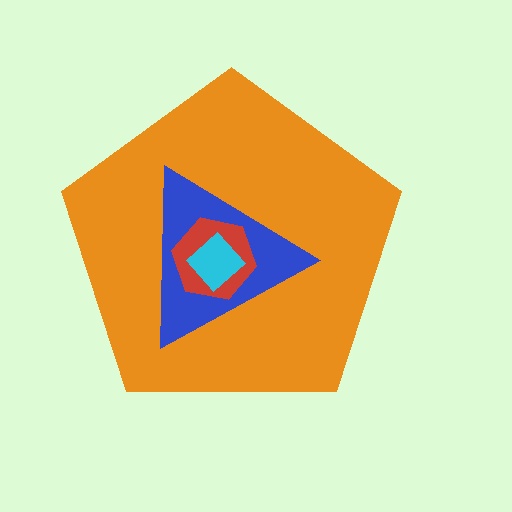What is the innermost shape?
The cyan diamond.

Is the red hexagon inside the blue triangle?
Yes.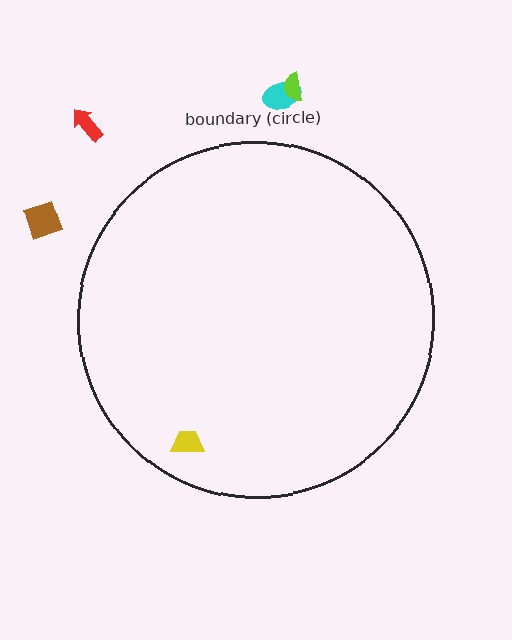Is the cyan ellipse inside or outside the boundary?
Outside.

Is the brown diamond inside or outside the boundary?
Outside.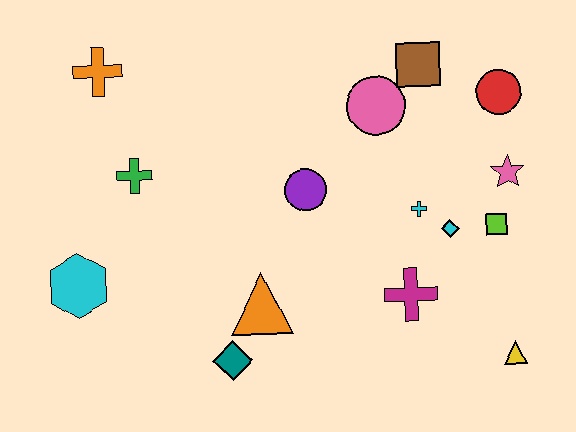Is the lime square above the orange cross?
No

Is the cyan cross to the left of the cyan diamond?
Yes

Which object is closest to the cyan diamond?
The cyan cross is closest to the cyan diamond.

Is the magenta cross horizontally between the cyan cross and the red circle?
No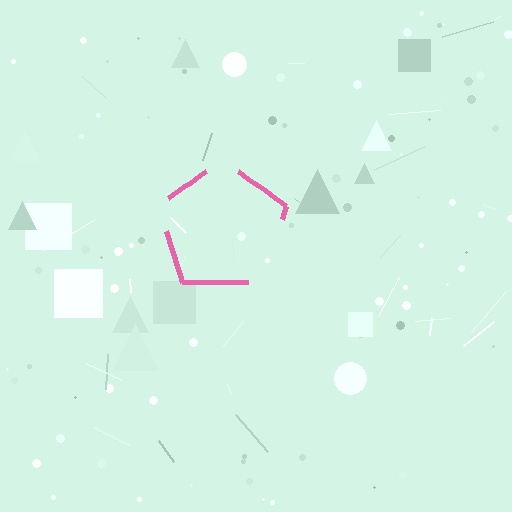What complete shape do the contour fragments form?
The contour fragments form a pentagon.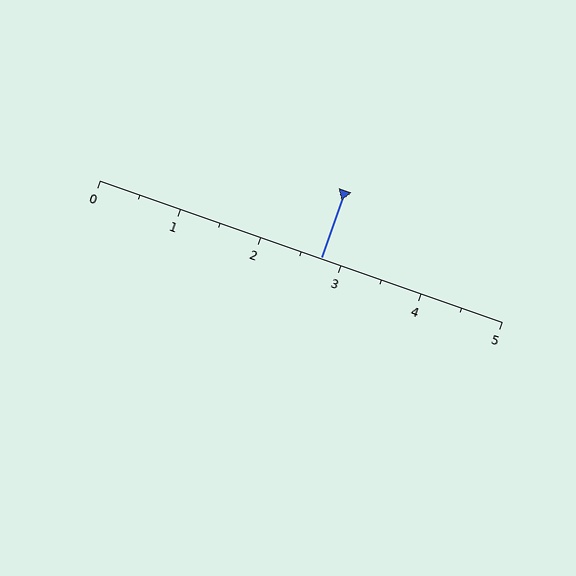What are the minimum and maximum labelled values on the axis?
The axis runs from 0 to 5.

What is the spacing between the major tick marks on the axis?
The major ticks are spaced 1 apart.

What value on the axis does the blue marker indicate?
The marker indicates approximately 2.8.